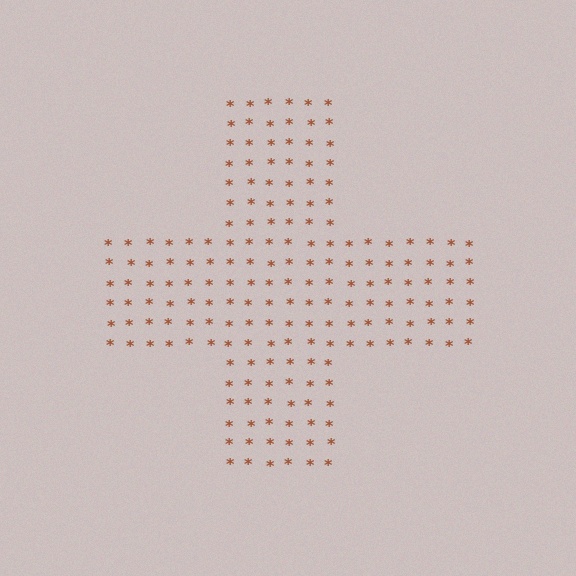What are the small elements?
The small elements are asterisks.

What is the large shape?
The large shape is a cross.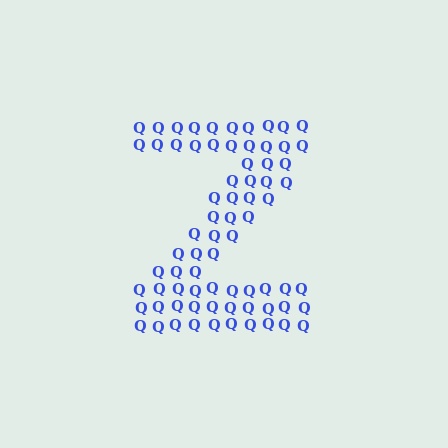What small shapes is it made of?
It is made of small letter Q's.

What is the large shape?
The large shape is the letter Z.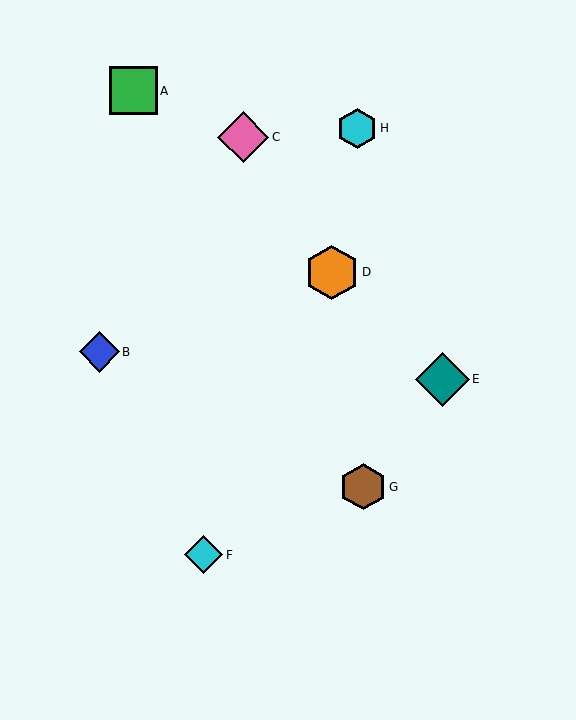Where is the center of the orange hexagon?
The center of the orange hexagon is at (332, 272).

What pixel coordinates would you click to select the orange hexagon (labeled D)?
Click at (332, 272) to select the orange hexagon D.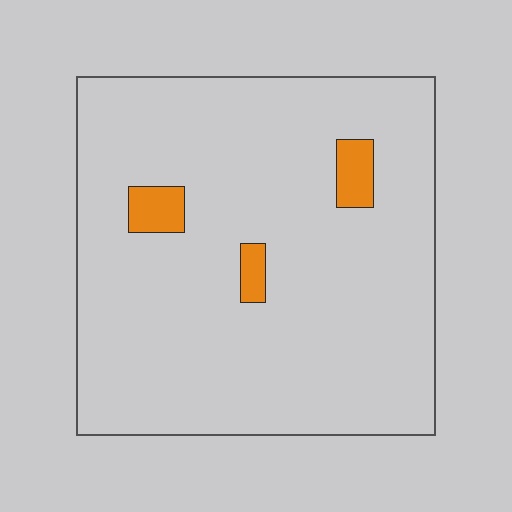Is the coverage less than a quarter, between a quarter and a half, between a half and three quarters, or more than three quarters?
Less than a quarter.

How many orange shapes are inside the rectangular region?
3.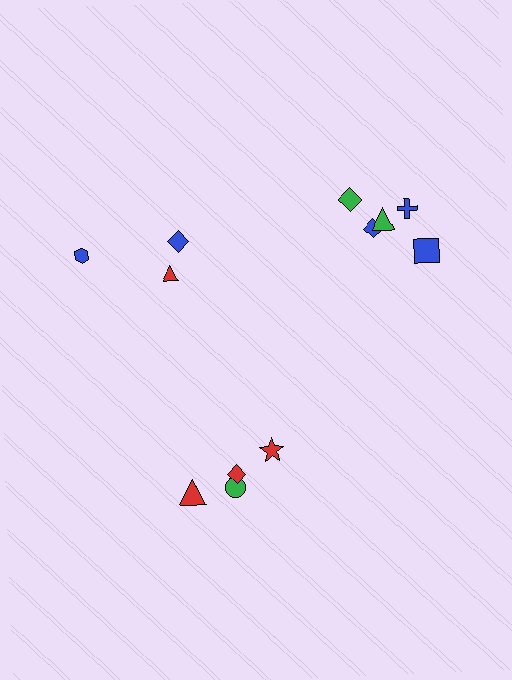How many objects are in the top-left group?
There are 3 objects.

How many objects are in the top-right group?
There are 5 objects.